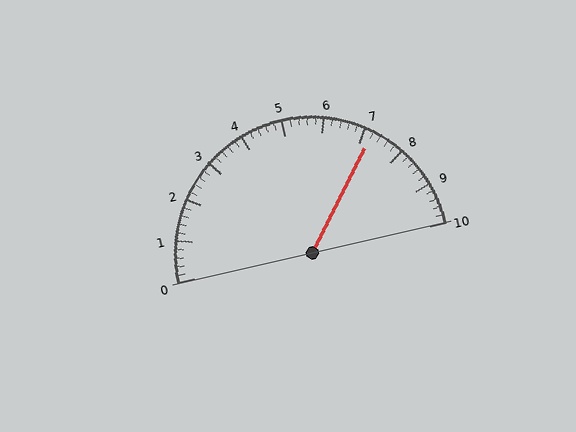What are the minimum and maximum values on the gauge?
The gauge ranges from 0 to 10.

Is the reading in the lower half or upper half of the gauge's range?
The reading is in the upper half of the range (0 to 10).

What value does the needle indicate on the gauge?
The needle indicates approximately 7.2.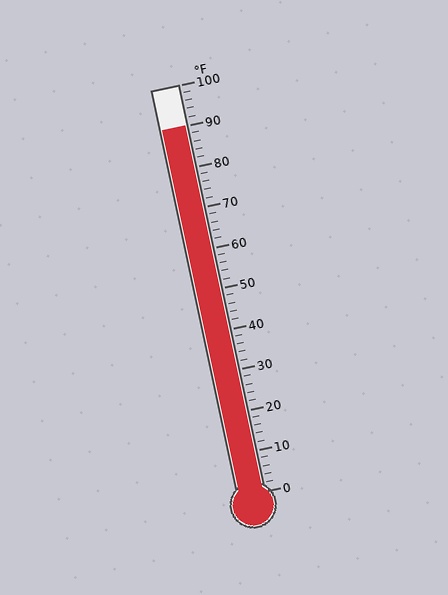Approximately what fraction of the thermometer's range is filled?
The thermometer is filled to approximately 90% of its range.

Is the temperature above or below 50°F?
The temperature is above 50°F.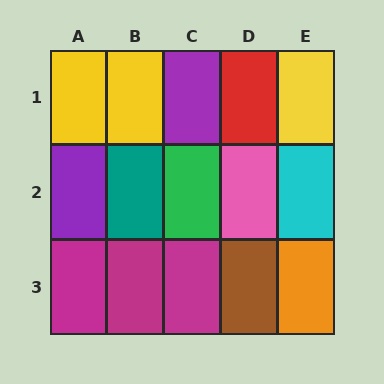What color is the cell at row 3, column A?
Magenta.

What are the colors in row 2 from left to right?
Purple, teal, green, pink, cyan.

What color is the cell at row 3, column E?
Orange.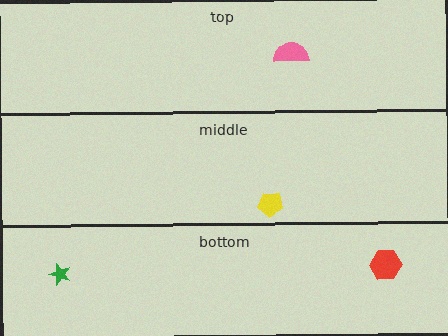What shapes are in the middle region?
The yellow pentagon.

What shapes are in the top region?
The pink semicircle.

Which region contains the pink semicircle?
The top region.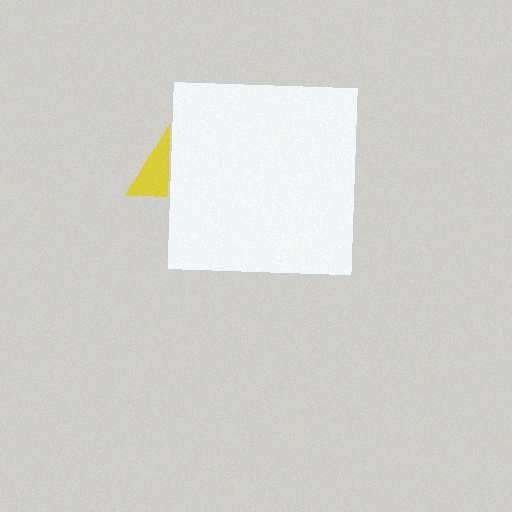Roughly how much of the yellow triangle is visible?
A small part of it is visible (roughly 42%).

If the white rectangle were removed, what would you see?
You would see the complete yellow triangle.